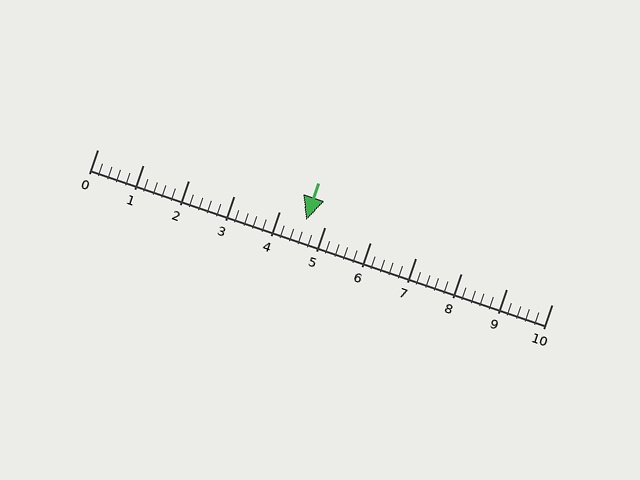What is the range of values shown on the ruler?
The ruler shows values from 0 to 10.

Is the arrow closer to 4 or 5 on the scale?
The arrow is closer to 5.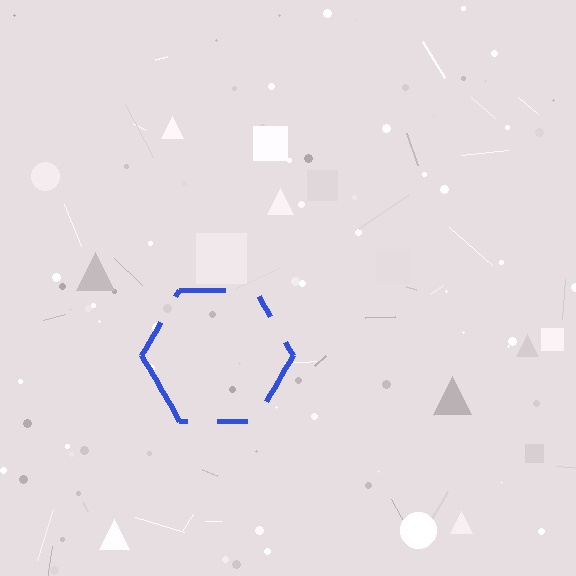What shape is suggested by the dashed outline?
The dashed outline suggests a hexagon.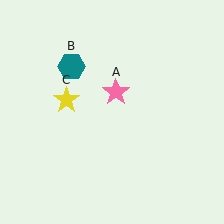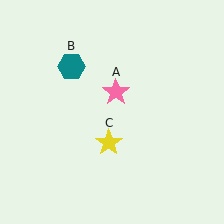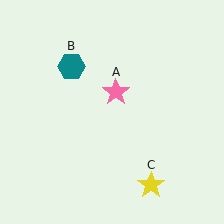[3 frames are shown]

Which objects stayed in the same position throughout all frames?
Pink star (object A) and teal hexagon (object B) remained stationary.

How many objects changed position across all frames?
1 object changed position: yellow star (object C).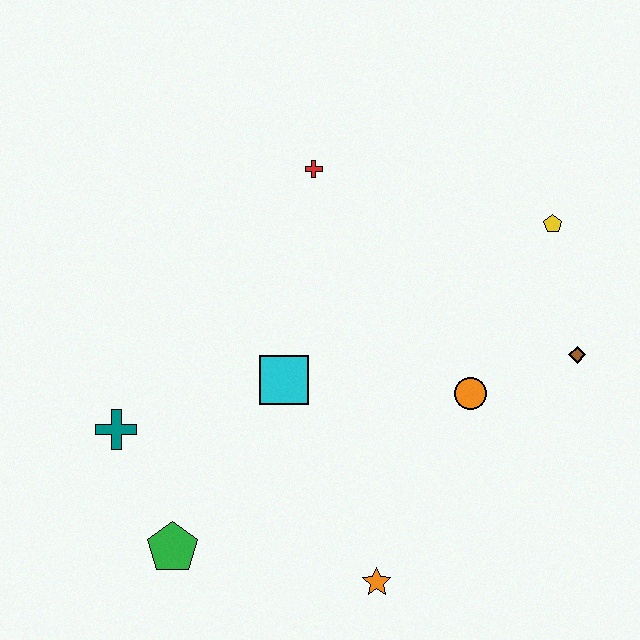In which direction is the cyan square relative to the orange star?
The cyan square is above the orange star.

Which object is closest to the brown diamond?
The orange circle is closest to the brown diamond.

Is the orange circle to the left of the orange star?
No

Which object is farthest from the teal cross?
The yellow pentagon is farthest from the teal cross.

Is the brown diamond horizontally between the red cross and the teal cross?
No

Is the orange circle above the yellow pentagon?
No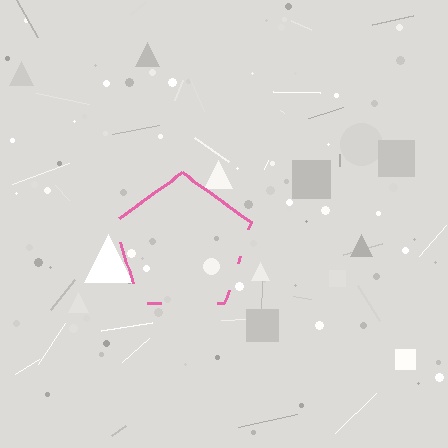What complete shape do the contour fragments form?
The contour fragments form a pentagon.